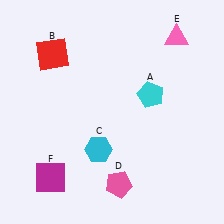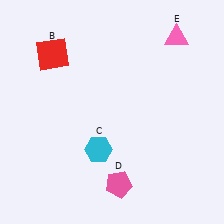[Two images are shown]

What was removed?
The magenta square (F), the cyan pentagon (A) were removed in Image 2.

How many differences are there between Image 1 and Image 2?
There are 2 differences between the two images.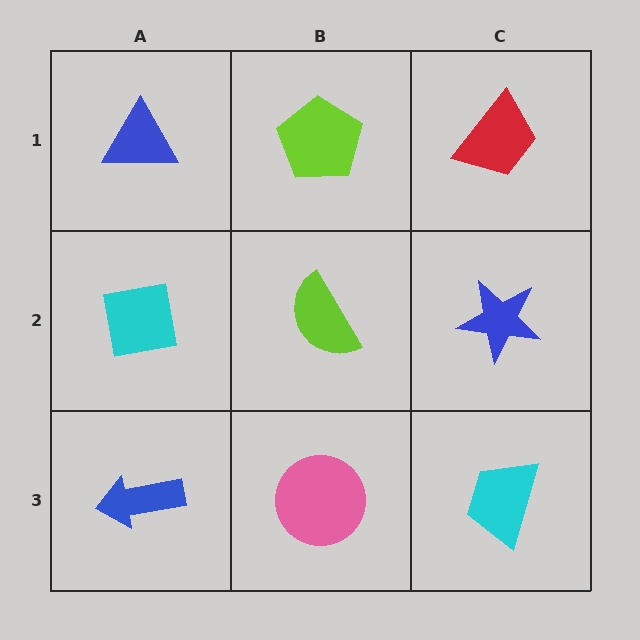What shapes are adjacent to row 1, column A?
A cyan square (row 2, column A), a lime pentagon (row 1, column B).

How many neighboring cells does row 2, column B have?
4.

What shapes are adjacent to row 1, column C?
A blue star (row 2, column C), a lime pentagon (row 1, column B).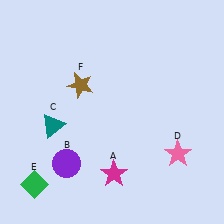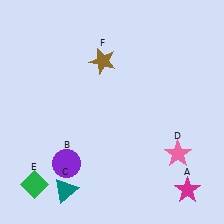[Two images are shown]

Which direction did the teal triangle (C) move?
The teal triangle (C) moved down.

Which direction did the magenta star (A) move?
The magenta star (A) moved right.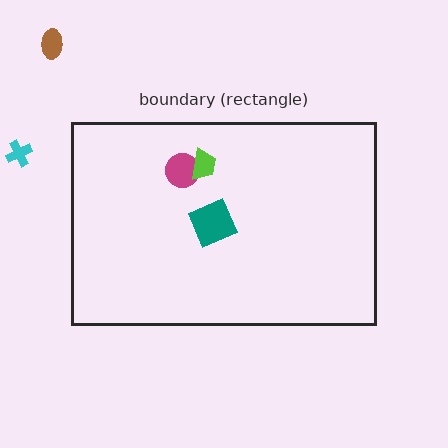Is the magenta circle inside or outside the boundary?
Inside.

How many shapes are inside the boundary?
3 inside, 2 outside.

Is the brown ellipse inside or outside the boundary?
Outside.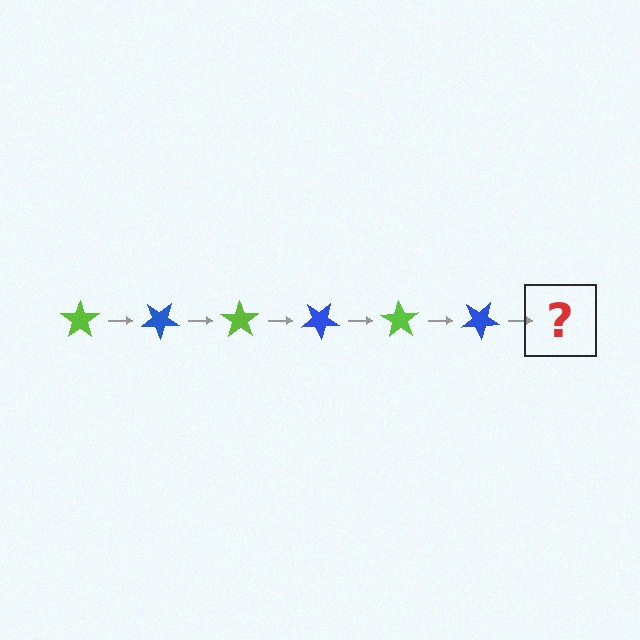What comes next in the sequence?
The next element should be a lime star, rotated 210 degrees from the start.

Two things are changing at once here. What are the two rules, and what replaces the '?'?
The two rules are that it rotates 35 degrees each step and the color cycles through lime and blue. The '?' should be a lime star, rotated 210 degrees from the start.